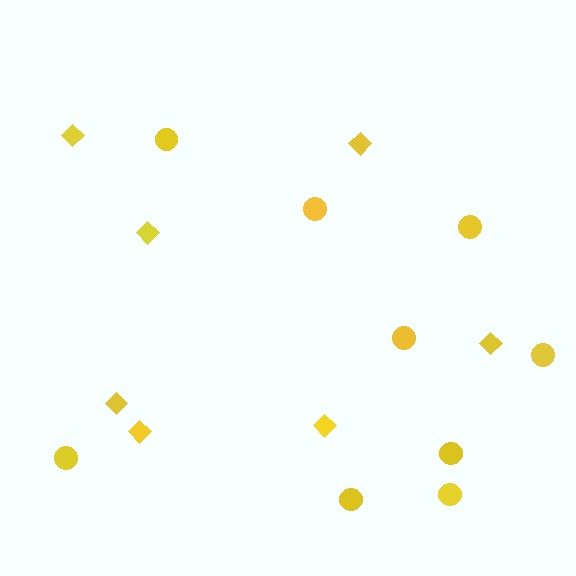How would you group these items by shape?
There are 2 groups: one group of diamonds (7) and one group of circles (9).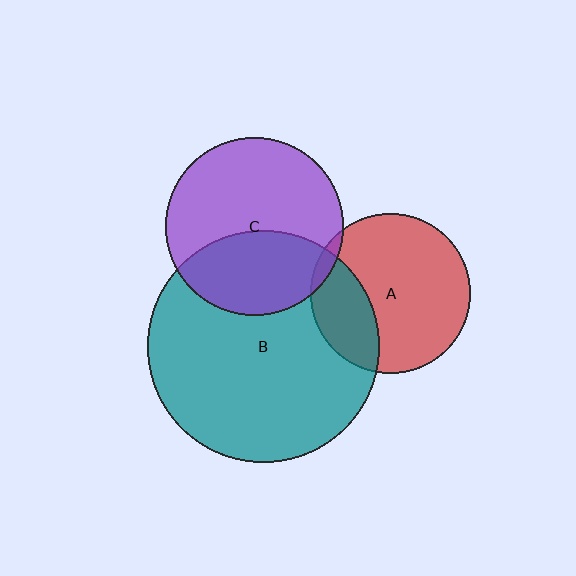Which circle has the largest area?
Circle B (teal).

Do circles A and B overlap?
Yes.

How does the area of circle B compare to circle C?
Approximately 1.7 times.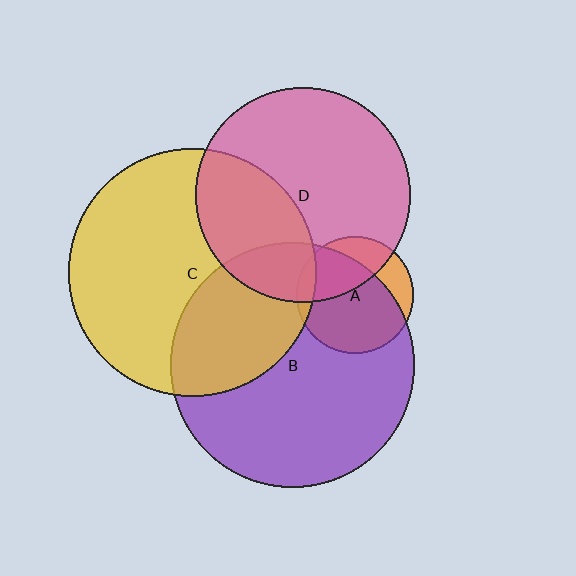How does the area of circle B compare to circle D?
Approximately 1.3 times.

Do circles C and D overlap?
Yes.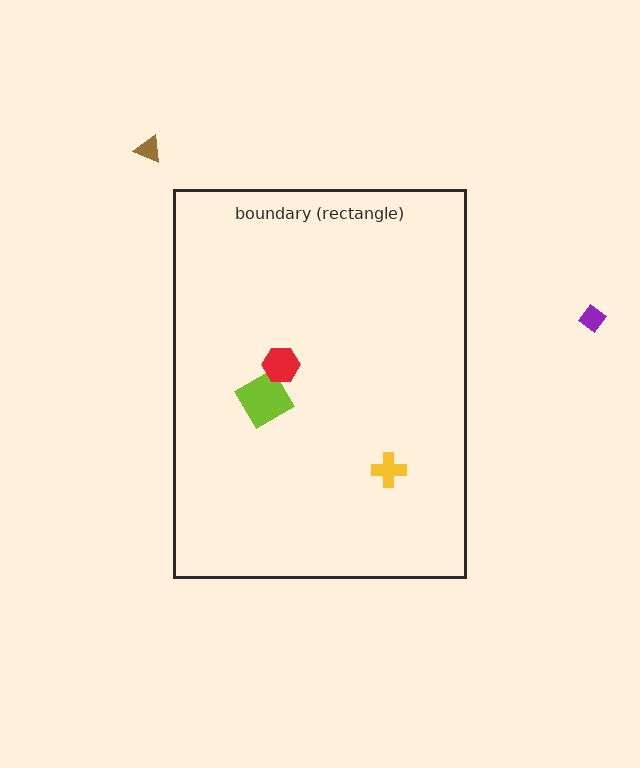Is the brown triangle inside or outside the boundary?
Outside.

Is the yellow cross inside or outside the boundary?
Inside.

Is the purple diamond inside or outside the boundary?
Outside.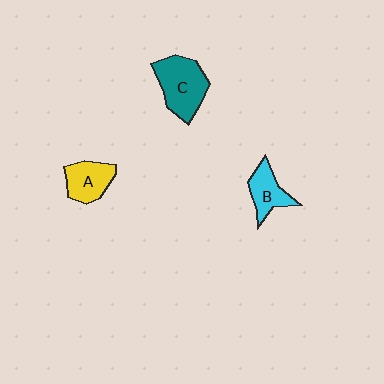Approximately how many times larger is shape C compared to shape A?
Approximately 1.4 times.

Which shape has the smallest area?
Shape B (cyan).